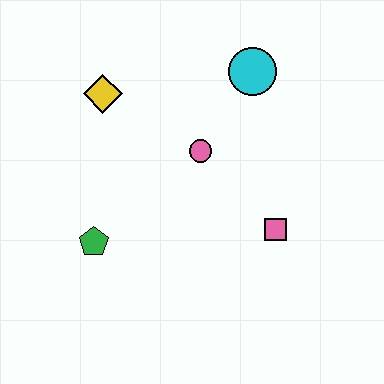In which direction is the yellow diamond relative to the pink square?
The yellow diamond is to the left of the pink square.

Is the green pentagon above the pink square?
No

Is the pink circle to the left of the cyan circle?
Yes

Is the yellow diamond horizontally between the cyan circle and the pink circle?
No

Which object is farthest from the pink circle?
The green pentagon is farthest from the pink circle.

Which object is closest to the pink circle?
The cyan circle is closest to the pink circle.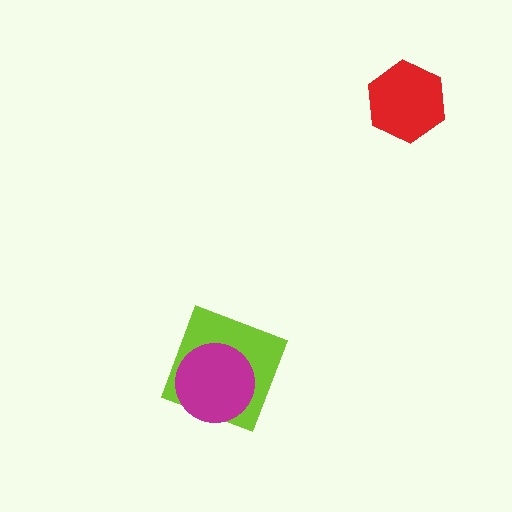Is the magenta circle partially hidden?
No, no other shape covers it.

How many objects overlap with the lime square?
1 object overlaps with the lime square.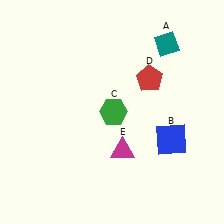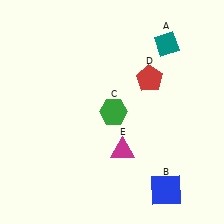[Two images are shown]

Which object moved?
The blue square (B) moved down.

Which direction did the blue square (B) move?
The blue square (B) moved down.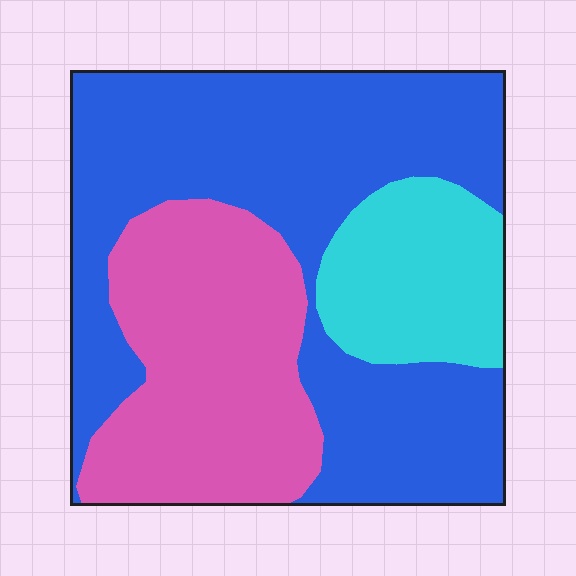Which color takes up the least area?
Cyan, at roughly 15%.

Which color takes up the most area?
Blue, at roughly 55%.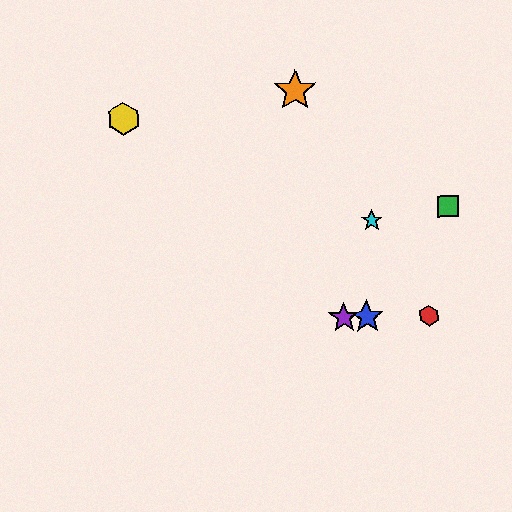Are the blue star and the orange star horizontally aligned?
No, the blue star is at y≈317 and the orange star is at y≈90.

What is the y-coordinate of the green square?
The green square is at y≈207.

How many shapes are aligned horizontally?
3 shapes (the red hexagon, the blue star, the purple star) are aligned horizontally.